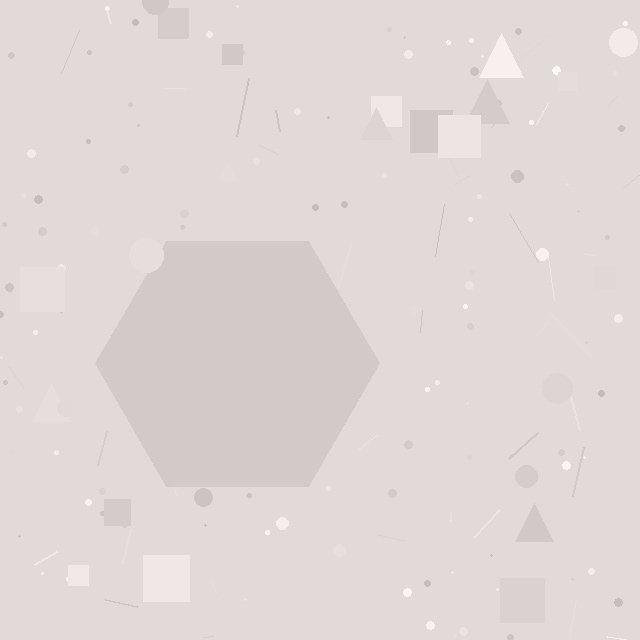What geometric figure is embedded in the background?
A hexagon is embedded in the background.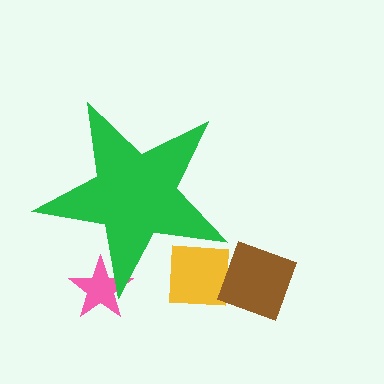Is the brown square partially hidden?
No, the brown square is fully visible.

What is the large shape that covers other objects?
A green star.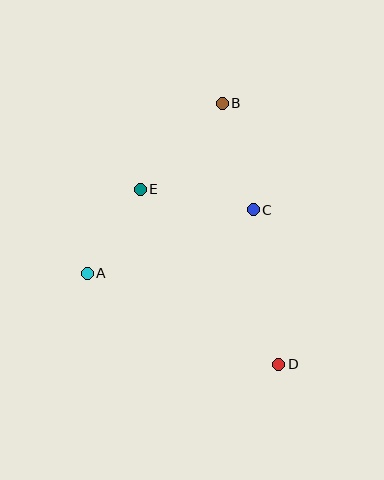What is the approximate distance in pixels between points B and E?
The distance between B and E is approximately 119 pixels.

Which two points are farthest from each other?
Points B and D are farthest from each other.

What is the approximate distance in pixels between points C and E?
The distance between C and E is approximately 115 pixels.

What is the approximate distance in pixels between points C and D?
The distance between C and D is approximately 156 pixels.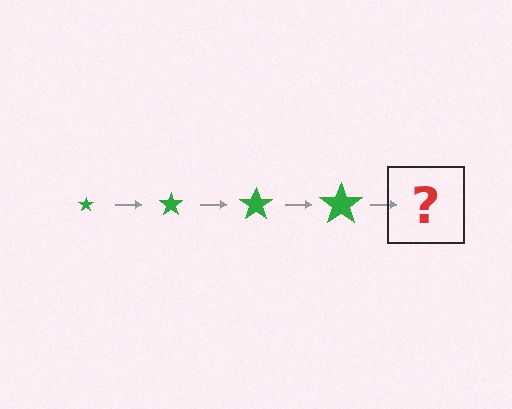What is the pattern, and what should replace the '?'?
The pattern is that the star gets progressively larger each step. The '?' should be a green star, larger than the previous one.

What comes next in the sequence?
The next element should be a green star, larger than the previous one.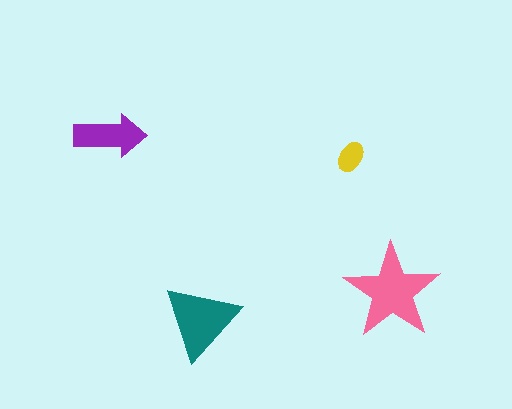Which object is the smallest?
The yellow ellipse.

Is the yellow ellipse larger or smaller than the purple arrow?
Smaller.